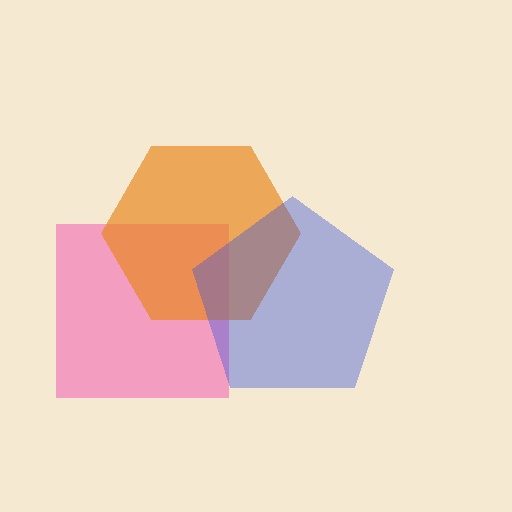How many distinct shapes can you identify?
There are 3 distinct shapes: a pink square, an orange hexagon, a blue pentagon.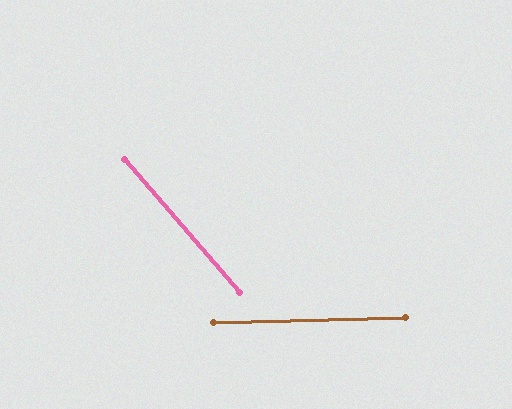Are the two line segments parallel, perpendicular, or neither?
Neither parallel nor perpendicular — they differ by about 51°.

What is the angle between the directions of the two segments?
Approximately 51 degrees.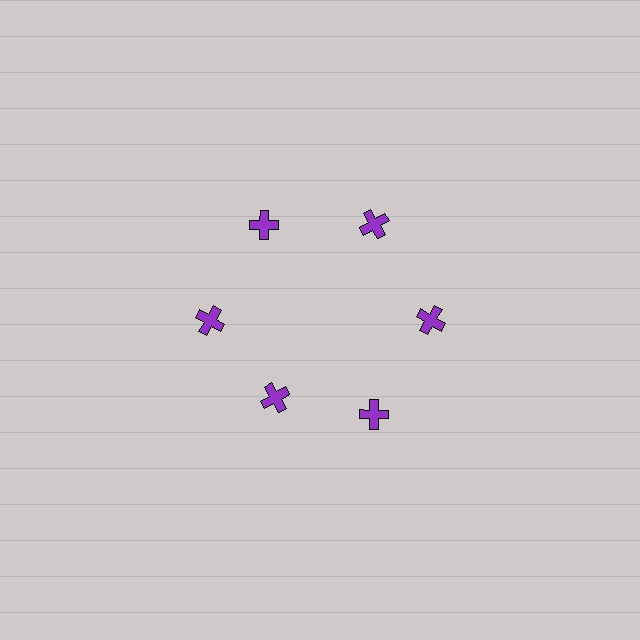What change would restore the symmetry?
The symmetry would be restored by moving it outward, back onto the ring so that all 6 crosses sit at equal angles and equal distance from the center.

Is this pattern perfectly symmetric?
No. The 6 purple crosses are arranged in a ring, but one element near the 7 o'clock position is pulled inward toward the center, breaking the 6-fold rotational symmetry.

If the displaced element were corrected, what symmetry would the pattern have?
It would have 6-fold rotational symmetry — the pattern would map onto itself every 60 degrees.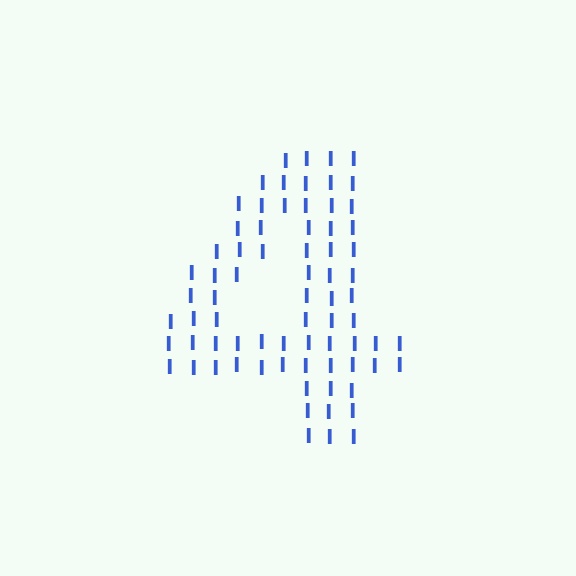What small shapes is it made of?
It is made of small letter I's.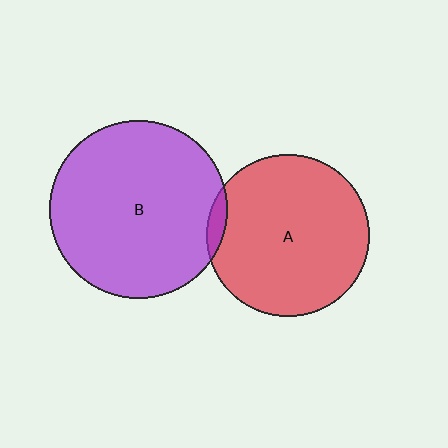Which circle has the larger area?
Circle B (purple).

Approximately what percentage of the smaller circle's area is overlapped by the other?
Approximately 5%.